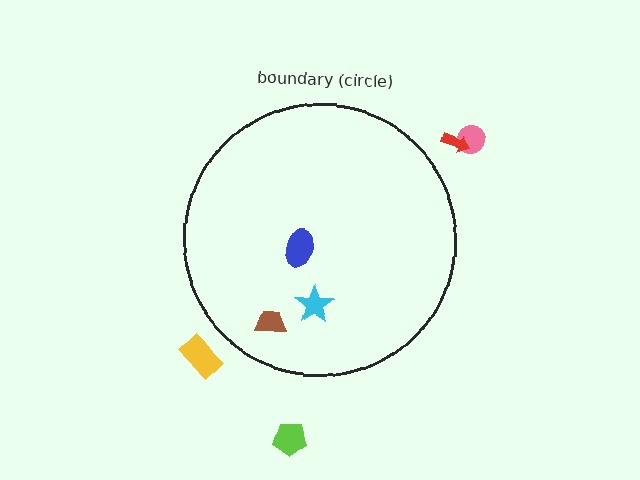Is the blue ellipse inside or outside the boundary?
Inside.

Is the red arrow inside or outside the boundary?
Outside.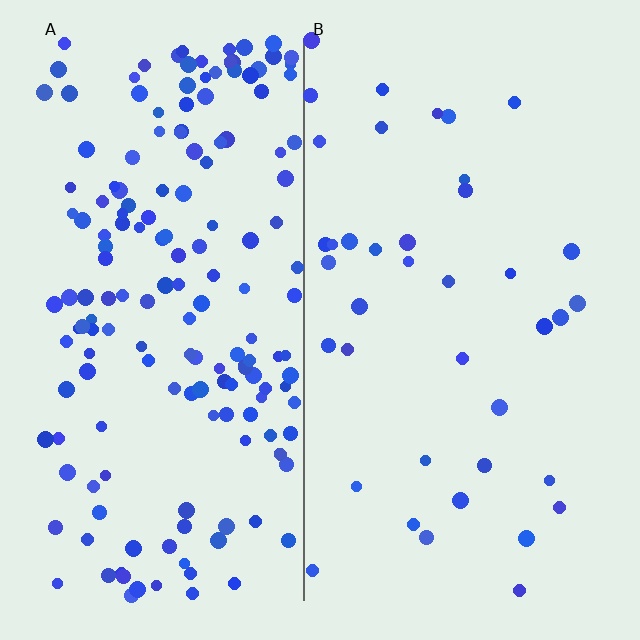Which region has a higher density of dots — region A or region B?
A (the left).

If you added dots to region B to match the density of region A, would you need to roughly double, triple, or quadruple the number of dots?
Approximately quadruple.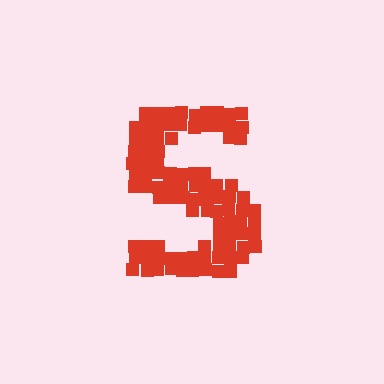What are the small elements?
The small elements are squares.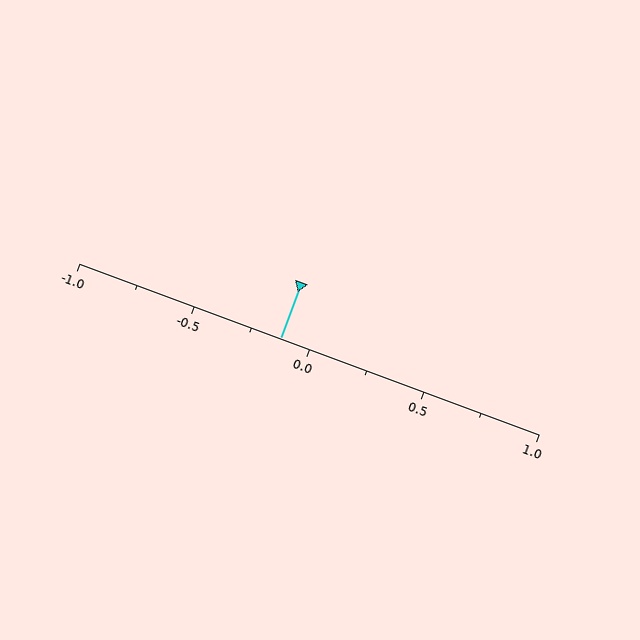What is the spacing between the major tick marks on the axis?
The major ticks are spaced 0.5 apart.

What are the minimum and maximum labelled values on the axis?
The axis runs from -1.0 to 1.0.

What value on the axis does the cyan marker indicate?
The marker indicates approximately -0.12.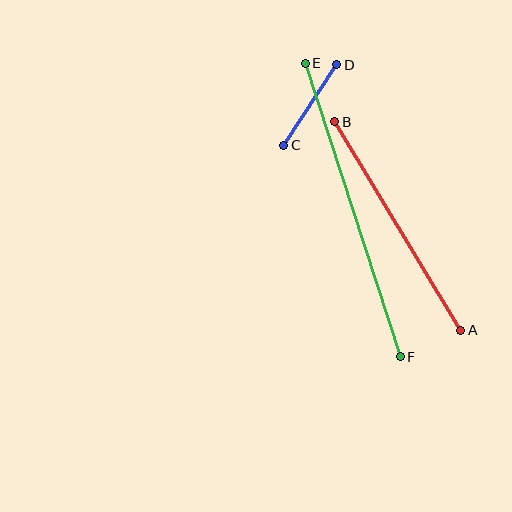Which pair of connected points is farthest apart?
Points E and F are farthest apart.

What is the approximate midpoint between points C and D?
The midpoint is at approximately (310, 105) pixels.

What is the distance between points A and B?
The distance is approximately 244 pixels.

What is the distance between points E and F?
The distance is approximately 308 pixels.